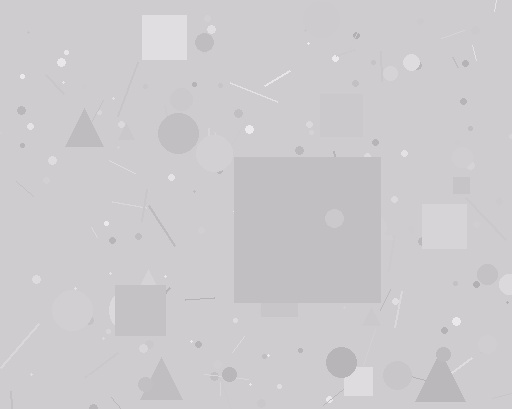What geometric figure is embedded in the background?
A square is embedded in the background.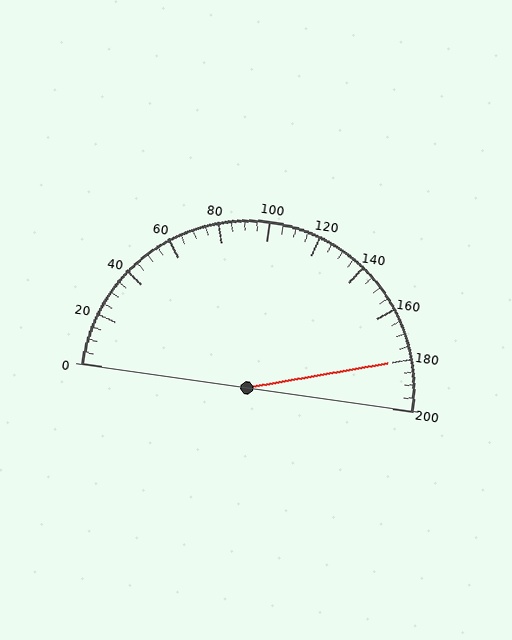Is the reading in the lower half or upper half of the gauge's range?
The reading is in the upper half of the range (0 to 200).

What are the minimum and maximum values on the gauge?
The gauge ranges from 0 to 200.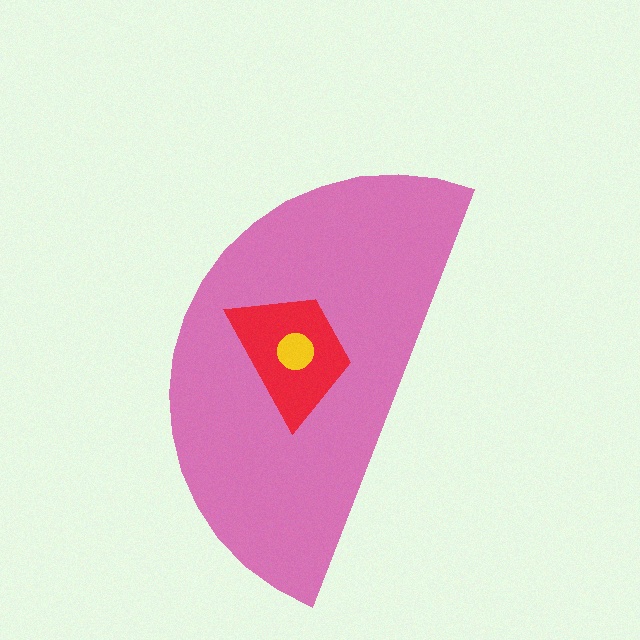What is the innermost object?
The yellow circle.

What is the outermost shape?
The pink semicircle.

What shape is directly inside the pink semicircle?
The red trapezoid.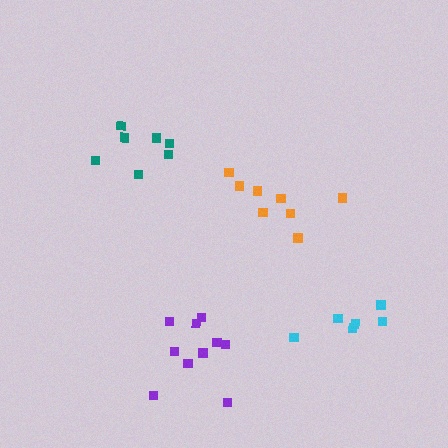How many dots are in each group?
Group 1: 8 dots, Group 2: 7 dots, Group 3: 10 dots, Group 4: 6 dots (31 total).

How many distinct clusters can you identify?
There are 4 distinct clusters.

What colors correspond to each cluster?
The clusters are colored: orange, teal, purple, cyan.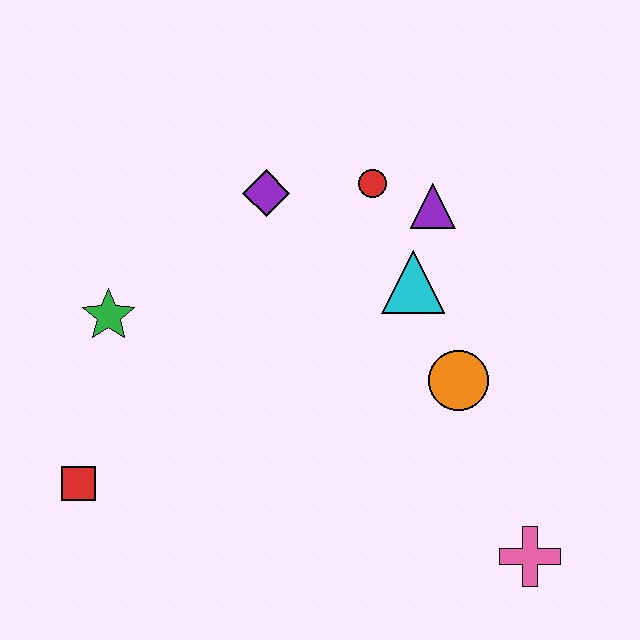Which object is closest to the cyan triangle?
The purple triangle is closest to the cyan triangle.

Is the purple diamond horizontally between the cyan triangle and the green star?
Yes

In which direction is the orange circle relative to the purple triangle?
The orange circle is below the purple triangle.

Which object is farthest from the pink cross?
The green star is farthest from the pink cross.